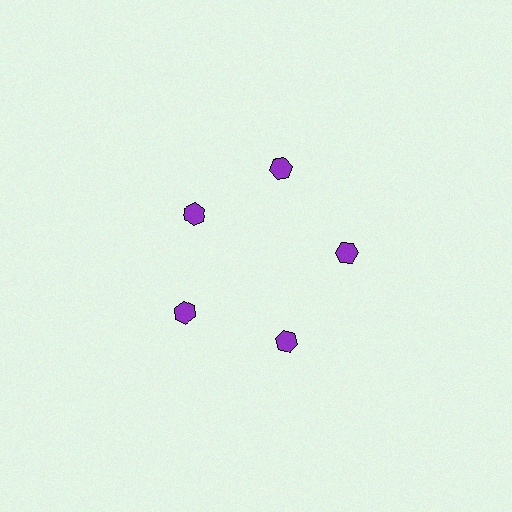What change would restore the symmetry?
The symmetry would be restored by moving it outward, back onto the ring so that all 5 hexagons sit at equal angles and equal distance from the center.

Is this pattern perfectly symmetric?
No. The 5 purple hexagons are arranged in a ring, but one element near the 10 o'clock position is pulled inward toward the center, breaking the 5-fold rotational symmetry.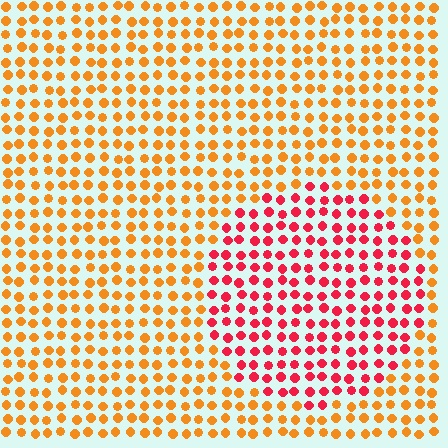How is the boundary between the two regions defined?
The boundary is defined purely by a slight shift in hue (about 43 degrees). Spacing, size, and orientation are identical on both sides.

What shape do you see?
I see a circle.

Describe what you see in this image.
The image is filled with small orange elements in a uniform arrangement. A circle-shaped region is visible where the elements are tinted to a slightly different hue, forming a subtle color boundary.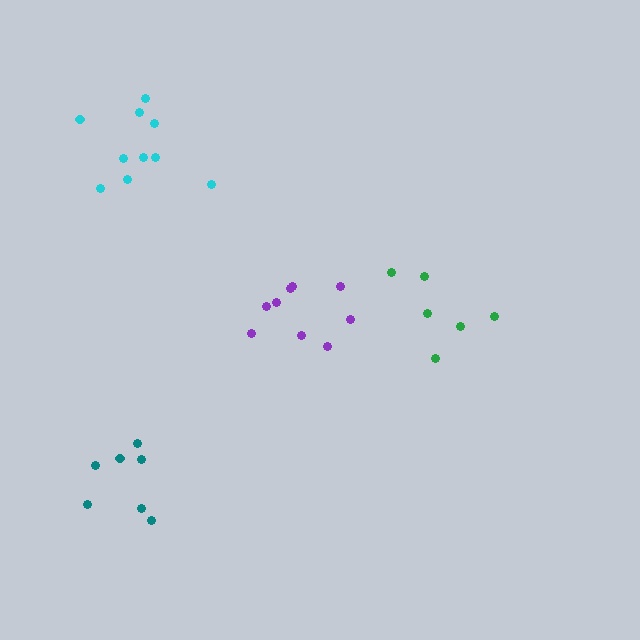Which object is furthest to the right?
The green cluster is rightmost.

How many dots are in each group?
Group 1: 10 dots, Group 2: 6 dots, Group 3: 9 dots, Group 4: 7 dots (32 total).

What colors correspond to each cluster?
The clusters are colored: cyan, green, purple, teal.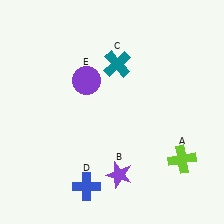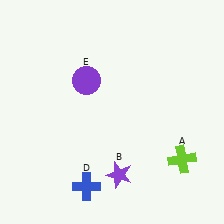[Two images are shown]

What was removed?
The teal cross (C) was removed in Image 2.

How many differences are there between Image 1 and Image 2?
There is 1 difference between the two images.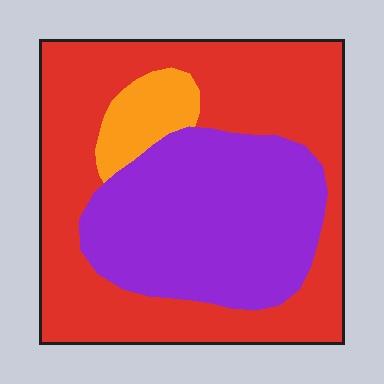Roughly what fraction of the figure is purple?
Purple covers roughly 40% of the figure.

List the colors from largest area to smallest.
From largest to smallest: red, purple, orange.